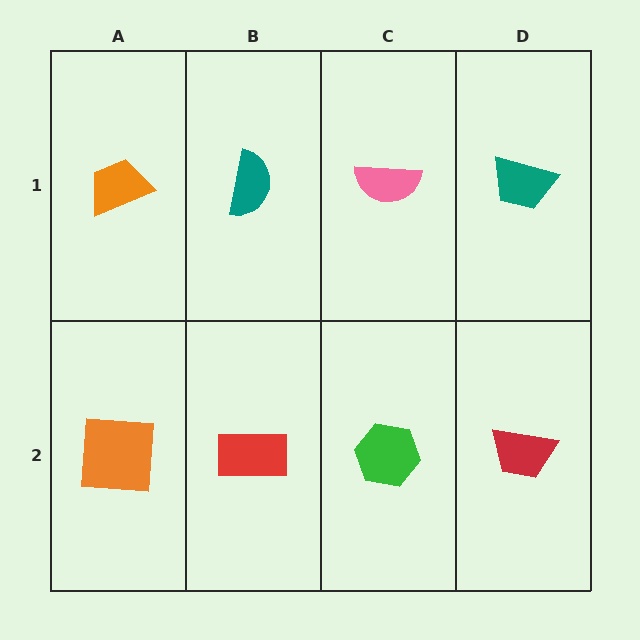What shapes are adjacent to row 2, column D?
A teal trapezoid (row 1, column D), a green hexagon (row 2, column C).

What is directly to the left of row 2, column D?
A green hexagon.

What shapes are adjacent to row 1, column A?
An orange square (row 2, column A), a teal semicircle (row 1, column B).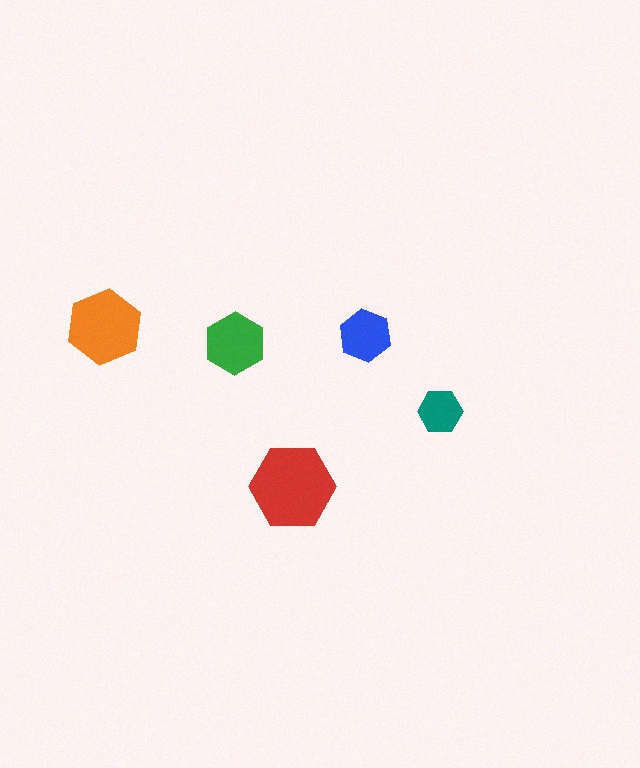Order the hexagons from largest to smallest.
the red one, the orange one, the green one, the blue one, the teal one.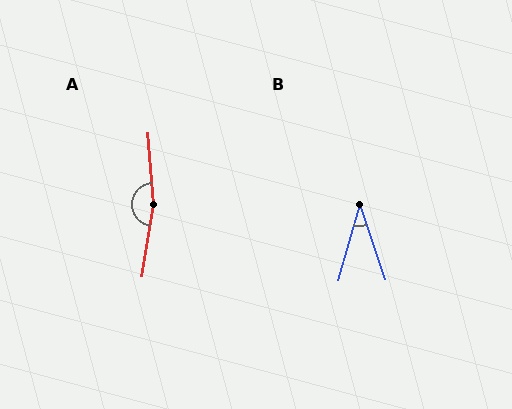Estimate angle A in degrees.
Approximately 167 degrees.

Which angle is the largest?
A, at approximately 167 degrees.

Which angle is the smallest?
B, at approximately 35 degrees.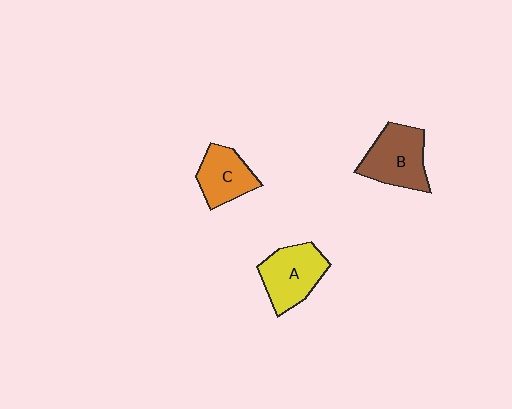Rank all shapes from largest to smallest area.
From largest to smallest: B (brown), A (yellow), C (orange).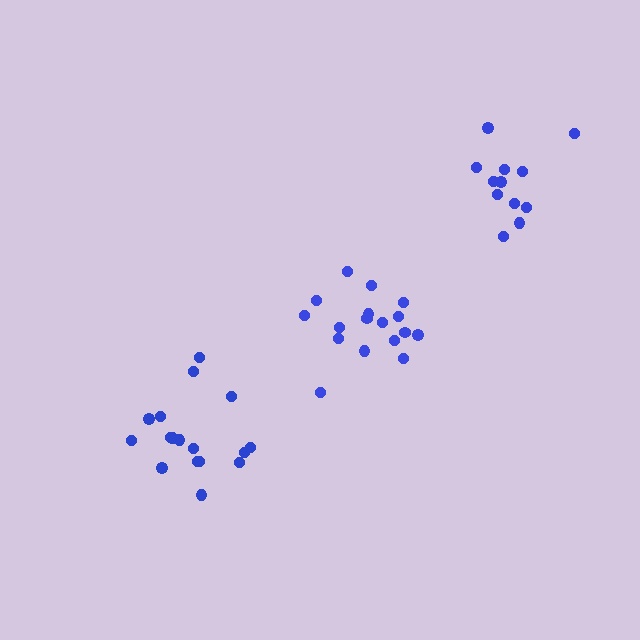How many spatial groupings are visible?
There are 3 spatial groupings.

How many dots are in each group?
Group 1: 17 dots, Group 2: 17 dots, Group 3: 12 dots (46 total).